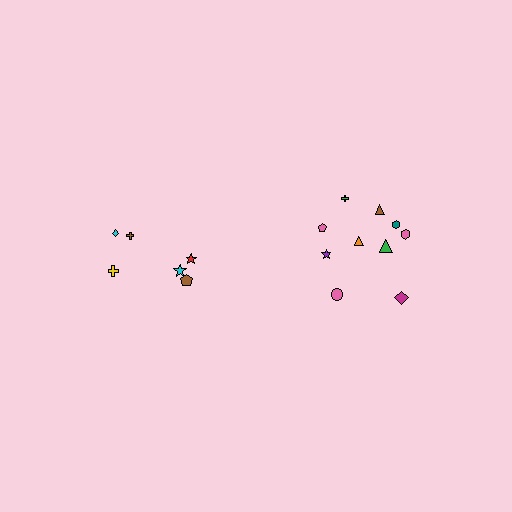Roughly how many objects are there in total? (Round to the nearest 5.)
Roughly 15 objects in total.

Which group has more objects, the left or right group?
The right group.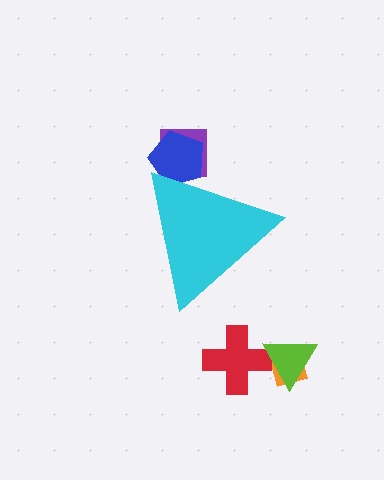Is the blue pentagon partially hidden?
Yes, the blue pentagon is partially hidden behind the cyan triangle.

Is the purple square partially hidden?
Yes, the purple square is partially hidden behind the cyan triangle.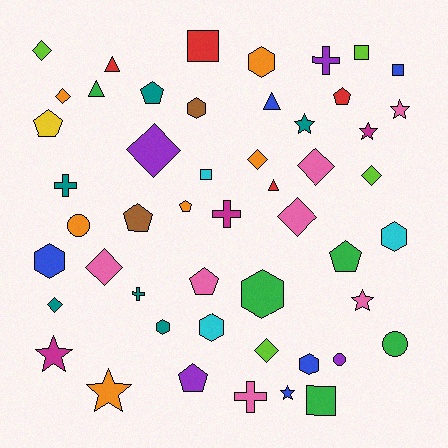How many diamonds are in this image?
There are 10 diamonds.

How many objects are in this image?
There are 50 objects.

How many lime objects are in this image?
There are 4 lime objects.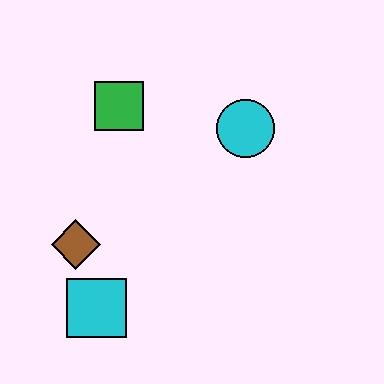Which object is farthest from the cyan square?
The cyan circle is farthest from the cyan square.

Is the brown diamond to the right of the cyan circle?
No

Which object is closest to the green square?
The cyan circle is closest to the green square.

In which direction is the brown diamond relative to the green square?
The brown diamond is below the green square.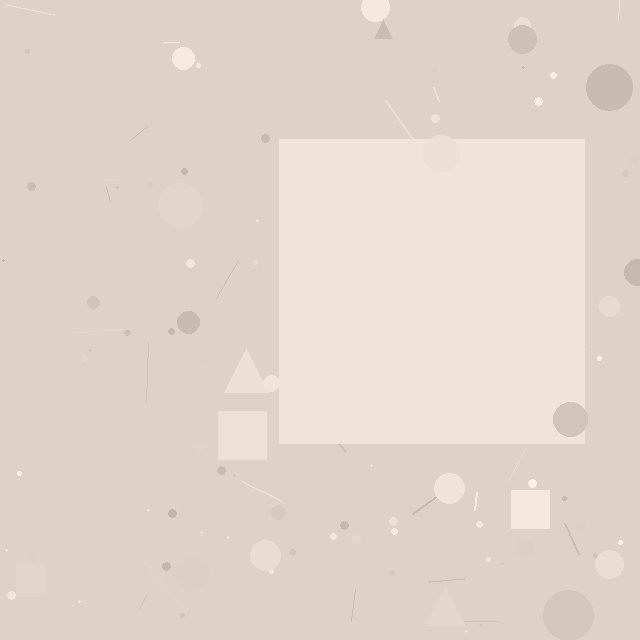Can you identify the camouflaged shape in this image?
The camouflaged shape is a square.